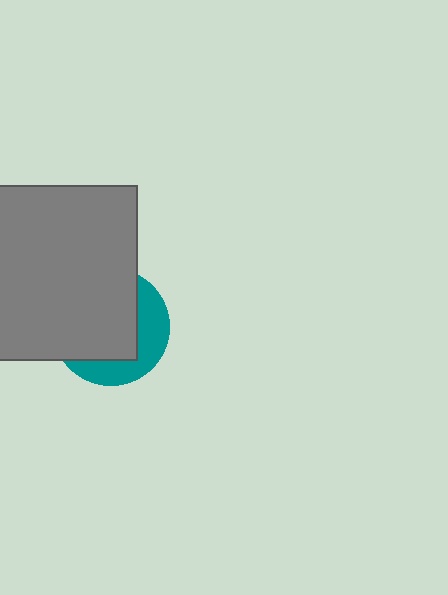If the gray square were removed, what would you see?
You would see the complete teal circle.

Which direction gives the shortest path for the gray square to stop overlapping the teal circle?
Moving toward the upper-left gives the shortest separation.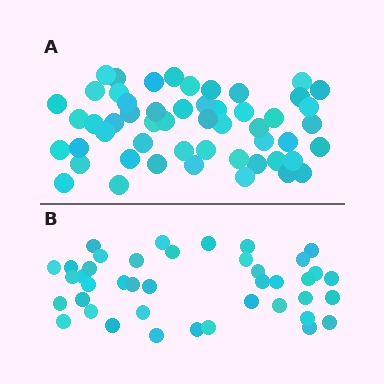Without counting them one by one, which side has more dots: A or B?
Region A (the top region) has more dots.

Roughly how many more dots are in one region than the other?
Region A has roughly 12 or so more dots than region B.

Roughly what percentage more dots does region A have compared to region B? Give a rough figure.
About 30% more.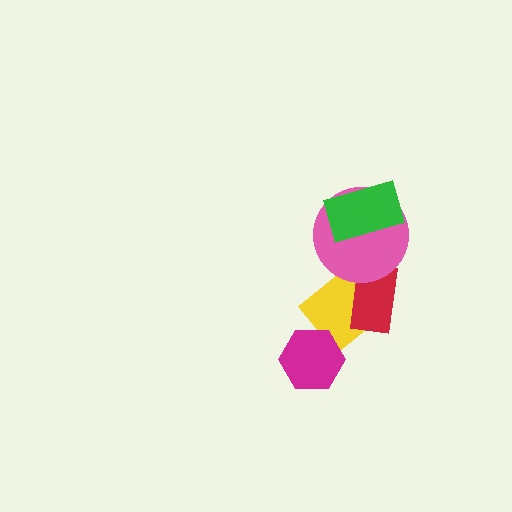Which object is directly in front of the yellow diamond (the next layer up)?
The red rectangle is directly in front of the yellow diamond.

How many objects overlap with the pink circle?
2 objects overlap with the pink circle.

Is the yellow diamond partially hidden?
Yes, it is partially covered by another shape.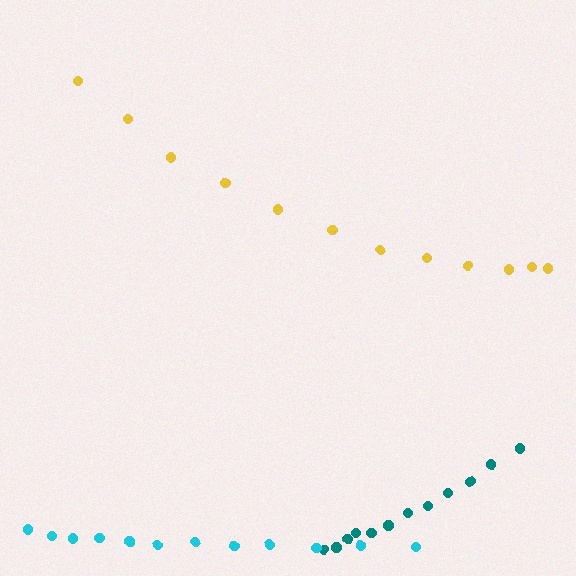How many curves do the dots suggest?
There are 3 distinct paths.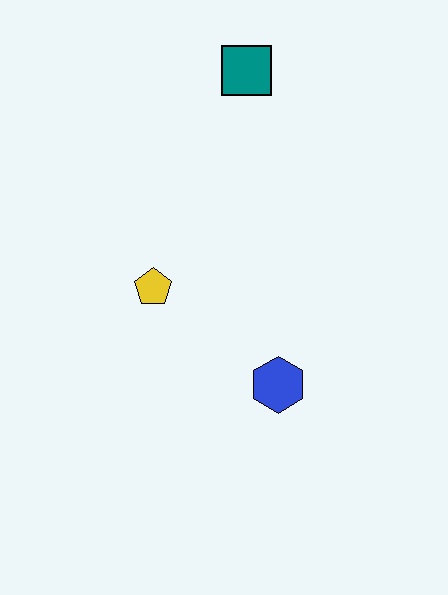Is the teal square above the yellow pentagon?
Yes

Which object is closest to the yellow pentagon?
The blue hexagon is closest to the yellow pentagon.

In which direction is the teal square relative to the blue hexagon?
The teal square is above the blue hexagon.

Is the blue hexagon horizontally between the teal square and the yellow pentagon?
No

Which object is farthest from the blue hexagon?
The teal square is farthest from the blue hexagon.